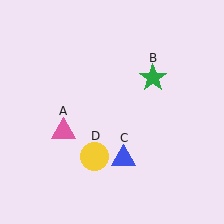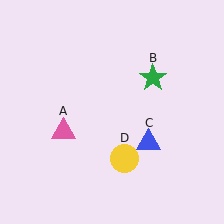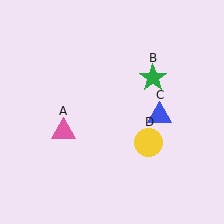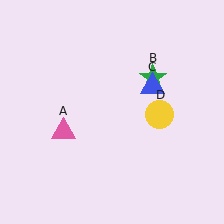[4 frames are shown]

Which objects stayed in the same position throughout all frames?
Pink triangle (object A) and green star (object B) remained stationary.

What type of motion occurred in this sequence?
The blue triangle (object C), yellow circle (object D) rotated counterclockwise around the center of the scene.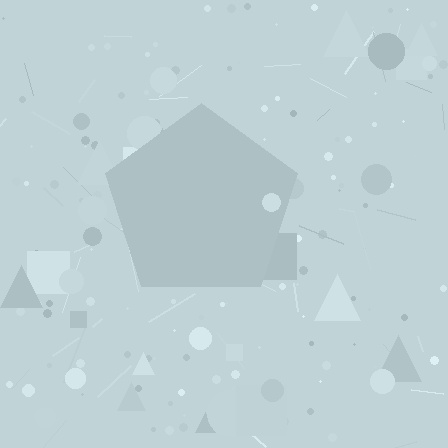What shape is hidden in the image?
A pentagon is hidden in the image.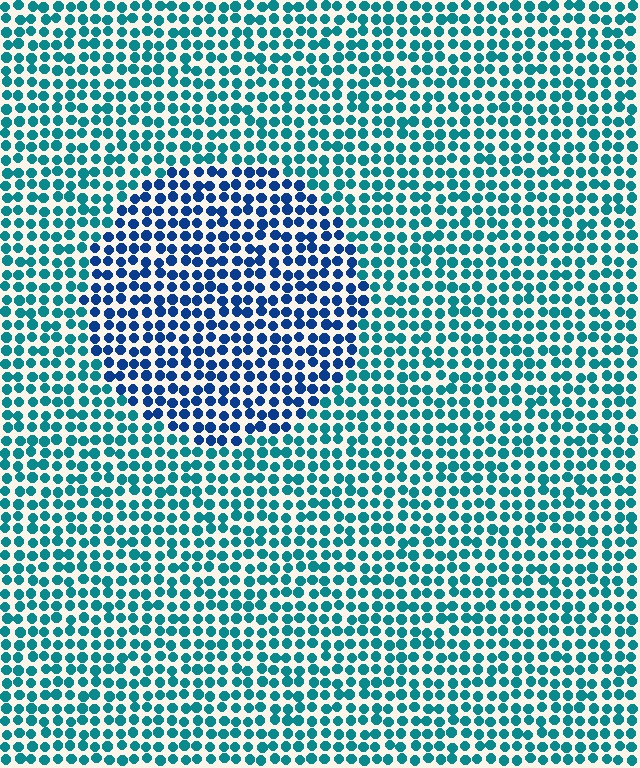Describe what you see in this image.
The image is filled with small teal elements in a uniform arrangement. A circle-shaped region is visible where the elements are tinted to a slightly different hue, forming a subtle color boundary.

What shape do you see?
I see a circle.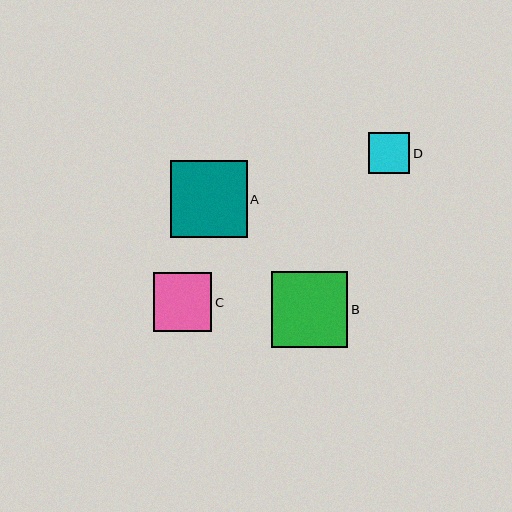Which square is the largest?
Square A is the largest with a size of approximately 77 pixels.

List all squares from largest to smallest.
From largest to smallest: A, B, C, D.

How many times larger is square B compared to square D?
Square B is approximately 1.9 times the size of square D.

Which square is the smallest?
Square D is the smallest with a size of approximately 41 pixels.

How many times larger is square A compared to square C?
Square A is approximately 1.3 times the size of square C.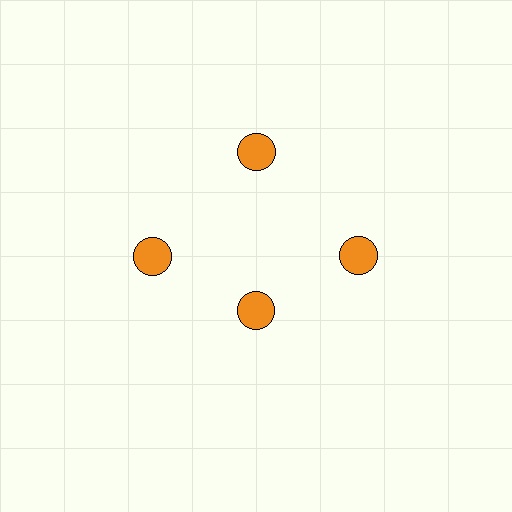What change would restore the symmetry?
The symmetry would be restored by moving it outward, back onto the ring so that all 4 circles sit at equal angles and equal distance from the center.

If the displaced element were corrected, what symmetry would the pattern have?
It would have 4-fold rotational symmetry — the pattern would map onto itself every 90 degrees.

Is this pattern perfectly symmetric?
No. The 4 orange circles are arranged in a ring, but one element near the 6 o'clock position is pulled inward toward the center, breaking the 4-fold rotational symmetry.